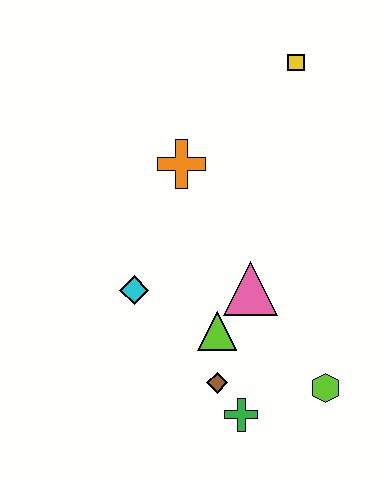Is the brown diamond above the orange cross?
No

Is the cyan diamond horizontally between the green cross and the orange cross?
No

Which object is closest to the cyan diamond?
The lime triangle is closest to the cyan diamond.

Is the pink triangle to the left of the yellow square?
Yes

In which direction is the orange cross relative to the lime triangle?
The orange cross is above the lime triangle.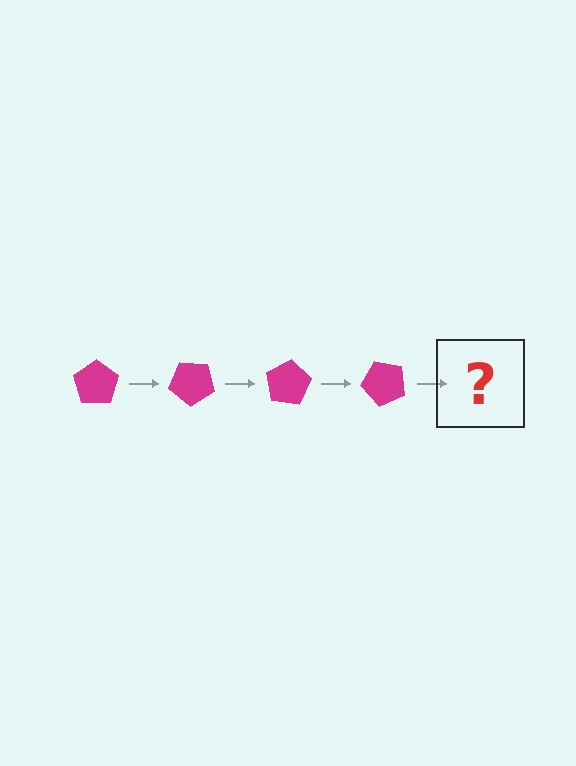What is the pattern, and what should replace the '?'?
The pattern is that the pentagon rotates 40 degrees each step. The '?' should be a magenta pentagon rotated 160 degrees.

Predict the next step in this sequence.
The next step is a magenta pentagon rotated 160 degrees.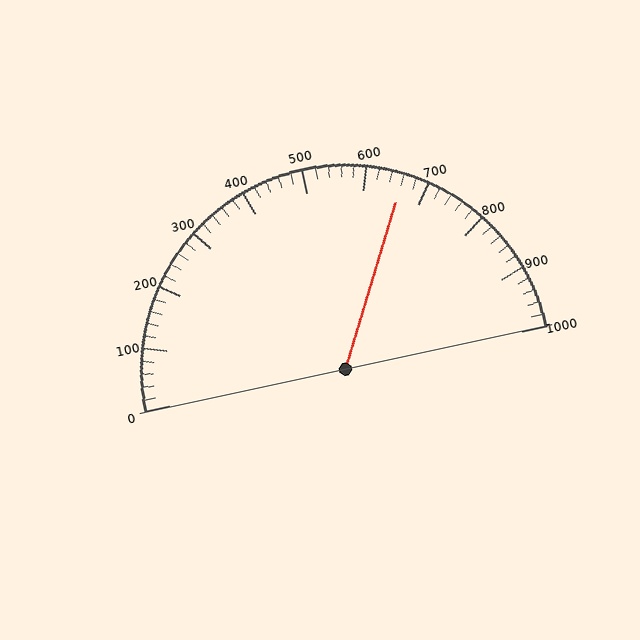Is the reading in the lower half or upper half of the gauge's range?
The reading is in the upper half of the range (0 to 1000).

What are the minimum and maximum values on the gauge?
The gauge ranges from 0 to 1000.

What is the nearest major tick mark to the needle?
The nearest major tick mark is 700.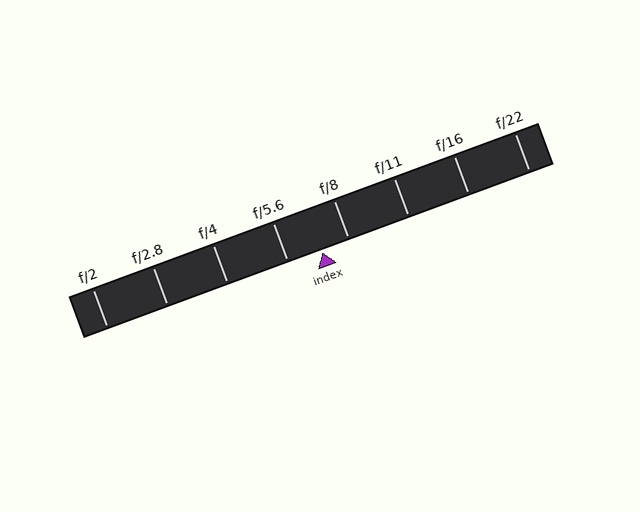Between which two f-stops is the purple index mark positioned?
The index mark is between f/5.6 and f/8.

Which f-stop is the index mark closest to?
The index mark is closest to f/8.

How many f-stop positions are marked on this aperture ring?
There are 8 f-stop positions marked.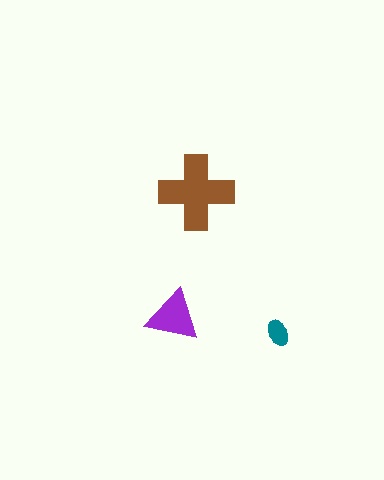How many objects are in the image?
There are 3 objects in the image.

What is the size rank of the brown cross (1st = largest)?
1st.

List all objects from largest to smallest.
The brown cross, the purple triangle, the teal ellipse.